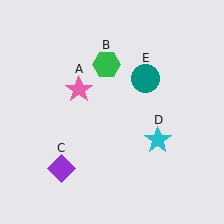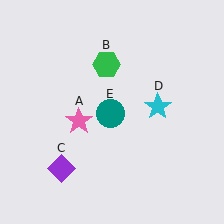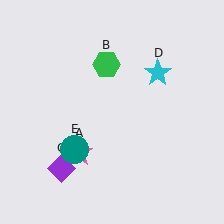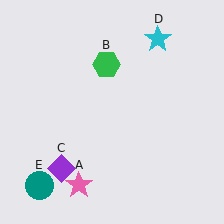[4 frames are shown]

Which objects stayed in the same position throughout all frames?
Green hexagon (object B) and purple diamond (object C) remained stationary.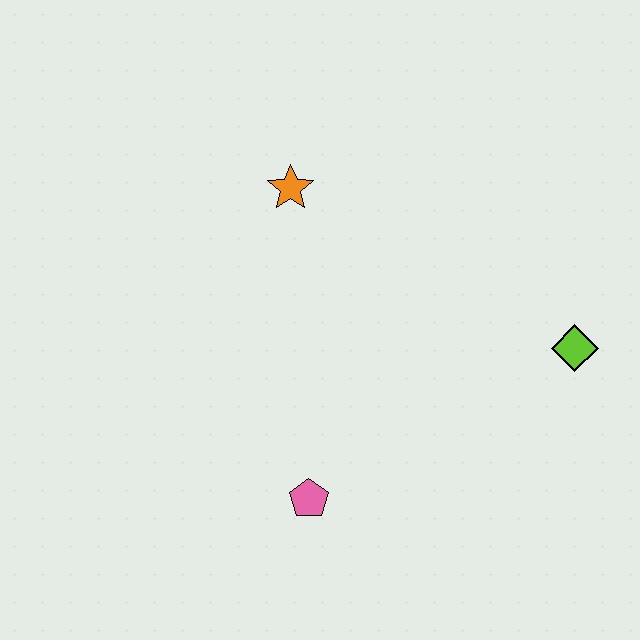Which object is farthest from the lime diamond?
The orange star is farthest from the lime diamond.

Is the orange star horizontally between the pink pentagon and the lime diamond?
No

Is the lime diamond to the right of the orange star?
Yes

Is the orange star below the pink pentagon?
No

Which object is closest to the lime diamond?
The pink pentagon is closest to the lime diamond.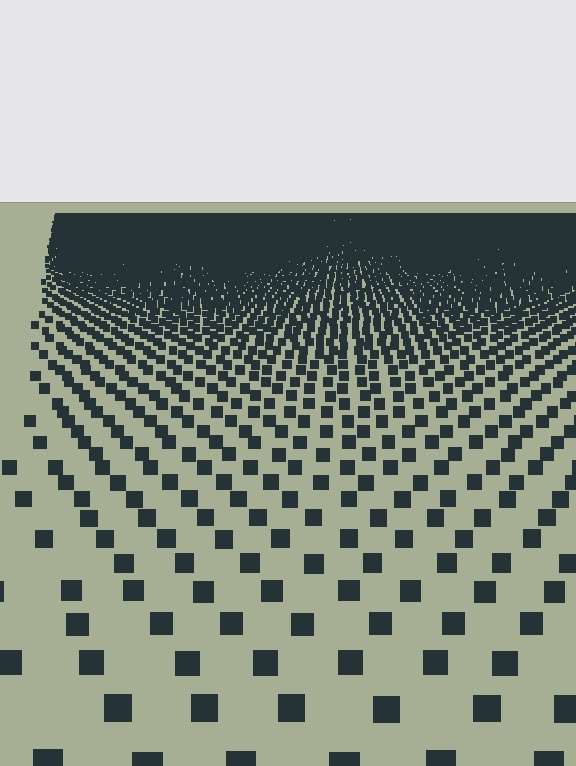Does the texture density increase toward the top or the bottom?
Density increases toward the top.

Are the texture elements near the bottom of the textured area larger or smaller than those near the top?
Larger. Near the bottom, elements are closer to the viewer and appear at a bigger on-screen size.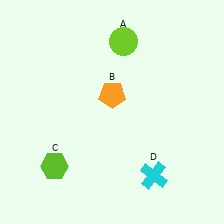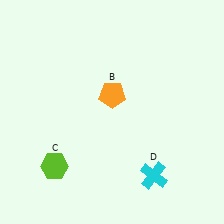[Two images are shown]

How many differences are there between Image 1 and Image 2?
There is 1 difference between the two images.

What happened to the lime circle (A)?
The lime circle (A) was removed in Image 2. It was in the top-right area of Image 1.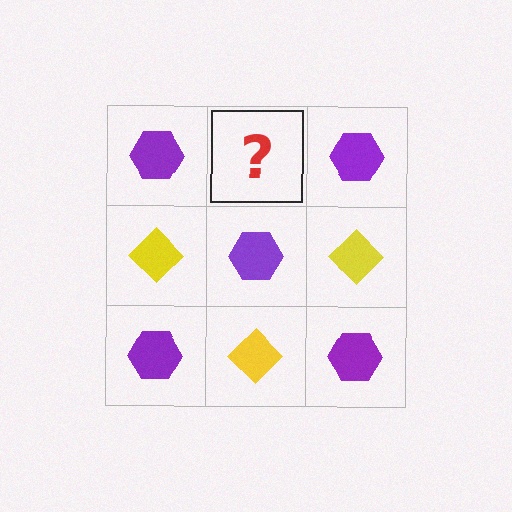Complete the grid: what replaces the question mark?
The question mark should be replaced with a yellow diamond.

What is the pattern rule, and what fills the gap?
The rule is that it alternates purple hexagon and yellow diamond in a checkerboard pattern. The gap should be filled with a yellow diamond.